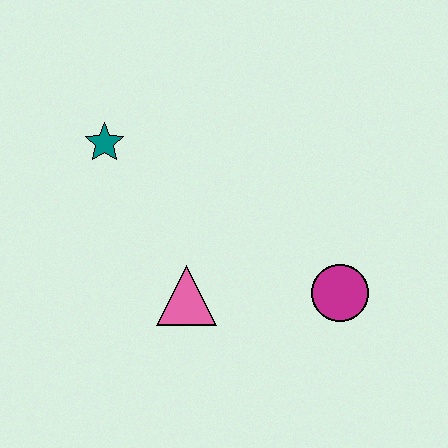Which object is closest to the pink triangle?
The magenta circle is closest to the pink triangle.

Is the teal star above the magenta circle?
Yes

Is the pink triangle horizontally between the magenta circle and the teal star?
Yes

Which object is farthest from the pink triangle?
The teal star is farthest from the pink triangle.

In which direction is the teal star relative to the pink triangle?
The teal star is above the pink triangle.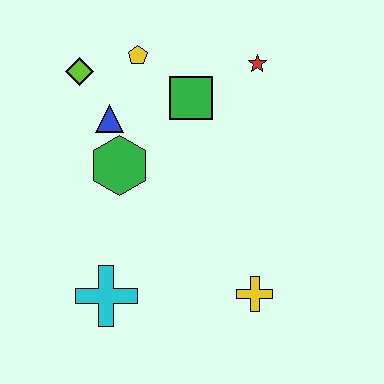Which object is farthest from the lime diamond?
The yellow cross is farthest from the lime diamond.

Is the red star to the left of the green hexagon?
No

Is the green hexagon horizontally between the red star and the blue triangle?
Yes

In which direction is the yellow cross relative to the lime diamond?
The yellow cross is below the lime diamond.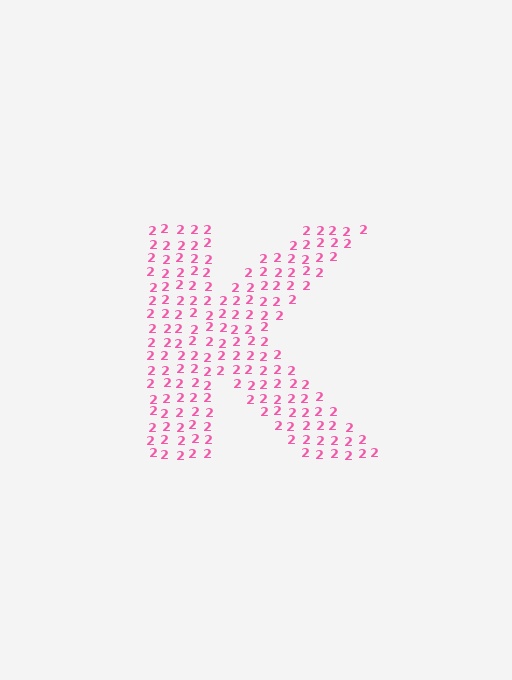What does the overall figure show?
The overall figure shows the letter K.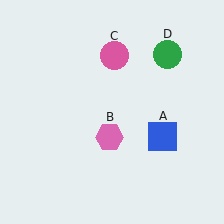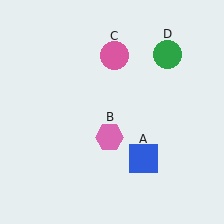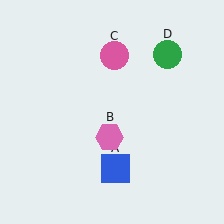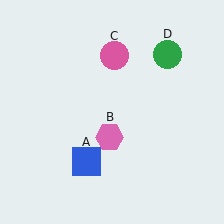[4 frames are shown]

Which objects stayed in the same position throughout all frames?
Pink hexagon (object B) and pink circle (object C) and green circle (object D) remained stationary.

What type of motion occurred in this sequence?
The blue square (object A) rotated clockwise around the center of the scene.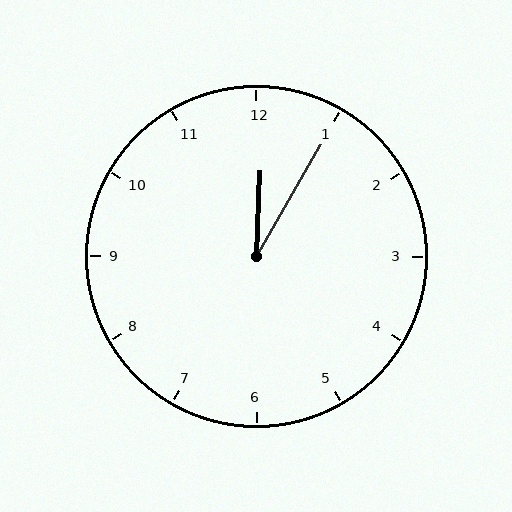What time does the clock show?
12:05.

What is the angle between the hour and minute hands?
Approximately 28 degrees.